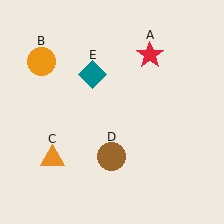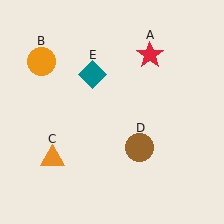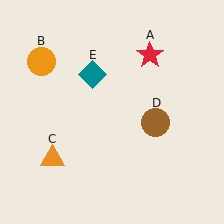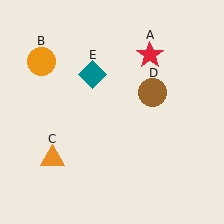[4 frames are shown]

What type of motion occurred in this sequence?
The brown circle (object D) rotated counterclockwise around the center of the scene.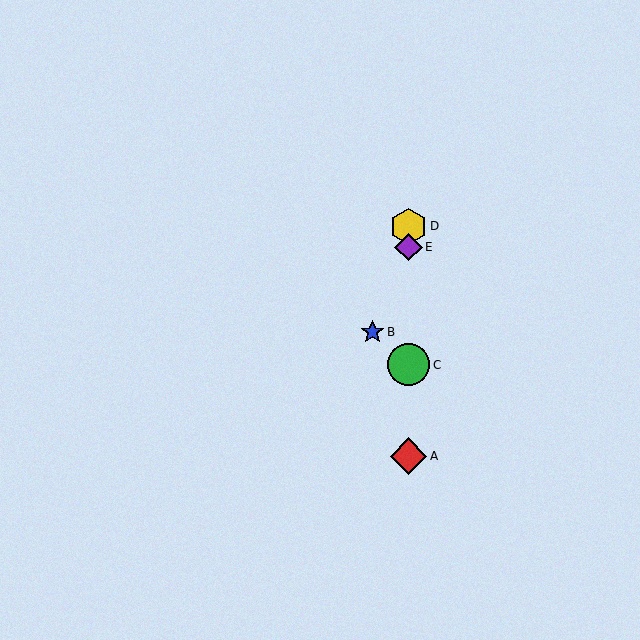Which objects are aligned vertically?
Objects A, C, D, E are aligned vertically.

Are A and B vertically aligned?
No, A is at x≈409 and B is at x≈373.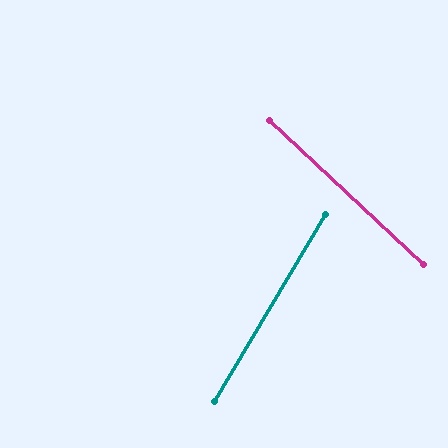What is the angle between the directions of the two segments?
Approximately 78 degrees.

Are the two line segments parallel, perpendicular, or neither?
Neither parallel nor perpendicular — they differ by about 78°.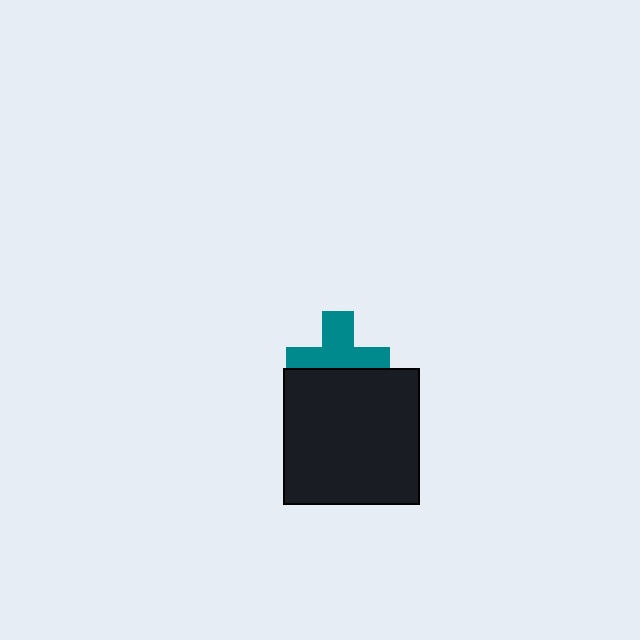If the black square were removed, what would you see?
You would see the complete teal cross.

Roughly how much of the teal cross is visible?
About half of it is visible (roughly 57%).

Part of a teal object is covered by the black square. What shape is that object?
It is a cross.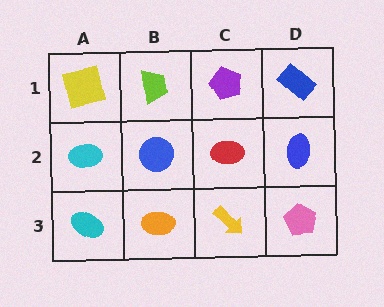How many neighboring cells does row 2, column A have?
3.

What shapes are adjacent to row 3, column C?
A red ellipse (row 2, column C), an orange ellipse (row 3, column B), a pink pentagon (row 3, column D).